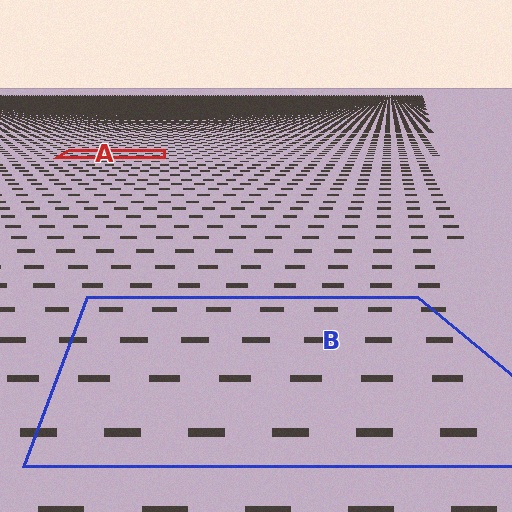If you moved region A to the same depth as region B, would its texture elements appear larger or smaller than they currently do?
They would appear larger. At a closer depth, the same texture elements are projected at a bigger on-screen size.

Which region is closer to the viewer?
Region B is closer. The texture elements there are larger and more spread out.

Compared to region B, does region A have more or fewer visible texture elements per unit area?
Region A has more texture elements per unit area — they are packed more densely because it is farther away.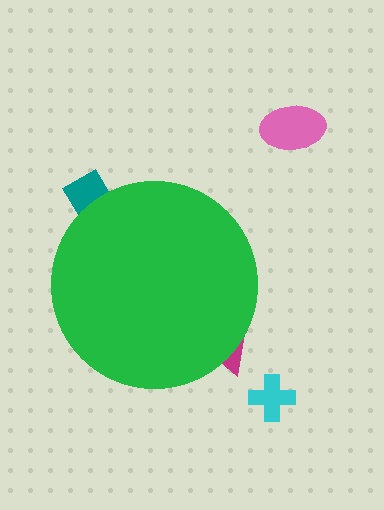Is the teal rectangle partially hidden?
Yes, the teal rectangle is partially hidden behind the green circle.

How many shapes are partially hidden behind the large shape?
2 shapes are partially hidden.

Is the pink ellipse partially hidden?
No, the pink ellipse is fully visible.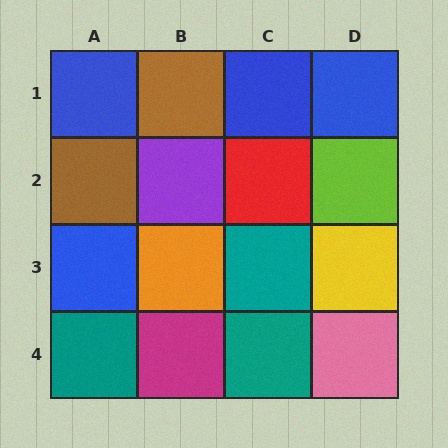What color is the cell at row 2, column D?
Lime.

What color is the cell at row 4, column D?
Pink.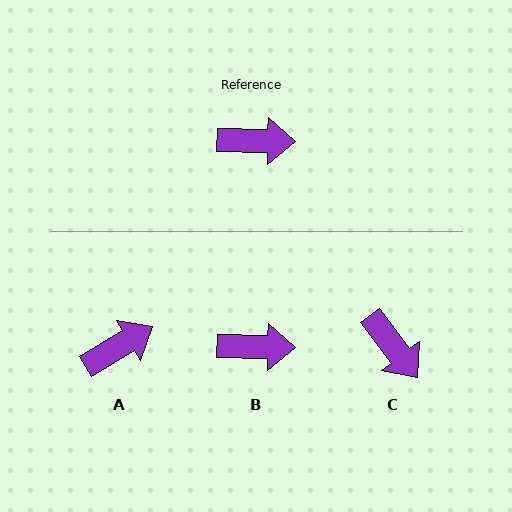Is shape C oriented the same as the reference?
No, it is off by about 52 degrees.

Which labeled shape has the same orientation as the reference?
B.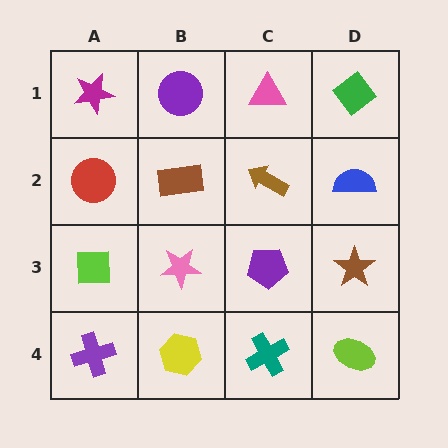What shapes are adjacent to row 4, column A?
A lime square (row 3, column A), a yellow hexagon (row 4, column B).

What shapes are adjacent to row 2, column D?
A green diamond (row 1, column D), a brown star (row 3, column D), a brown arrow (row 2, column C).